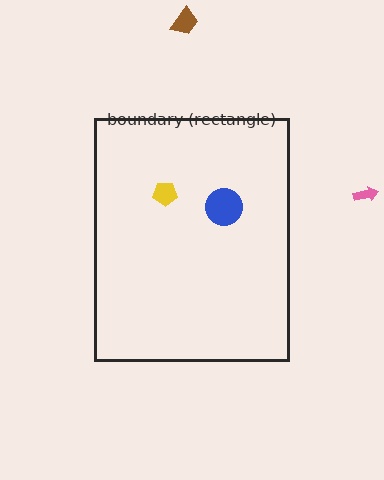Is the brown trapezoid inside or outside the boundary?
Outside.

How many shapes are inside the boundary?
2 inside, 2 outside.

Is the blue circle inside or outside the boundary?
Inside.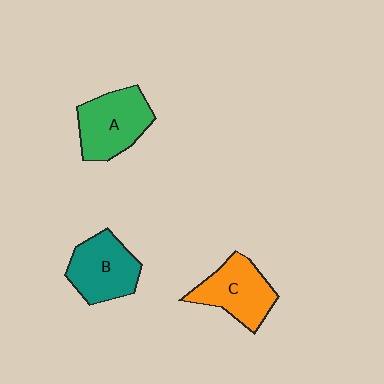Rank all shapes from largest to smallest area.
From largest to smallest: A (green), B (teal), C (orange).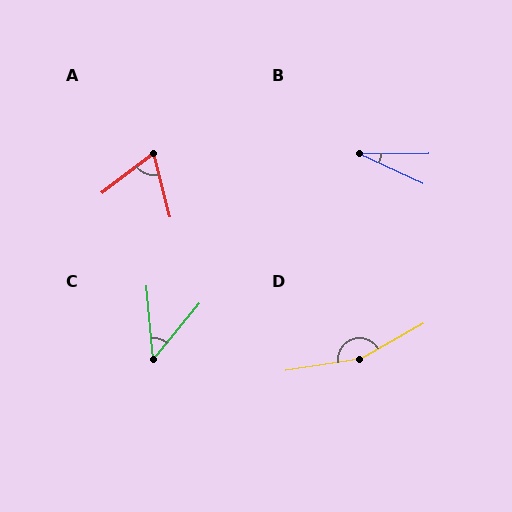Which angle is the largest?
D, at approximately 159 degrees.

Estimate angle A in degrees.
Approximately 67 degrees.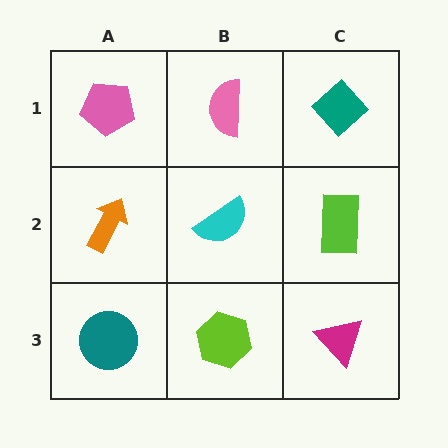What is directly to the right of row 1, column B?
A teal diamond.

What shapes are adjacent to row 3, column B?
A cyan semicircle (row 2, column B), a teal circle (row 3, column A), a magenta triangle (row 3, column C).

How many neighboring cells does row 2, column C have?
3.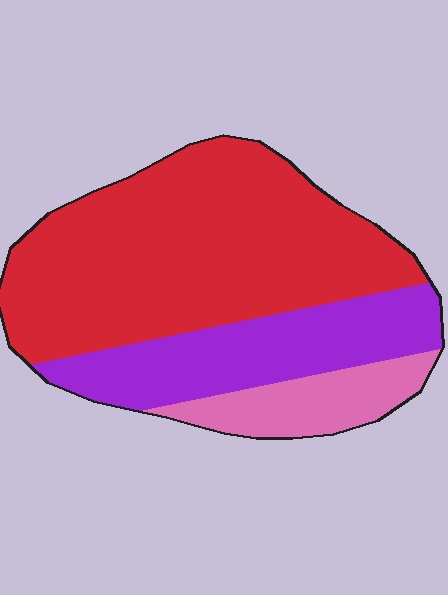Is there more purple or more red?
Red.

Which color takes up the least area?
Pink, at roughly 15%.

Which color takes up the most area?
Red, at roughly 60%.